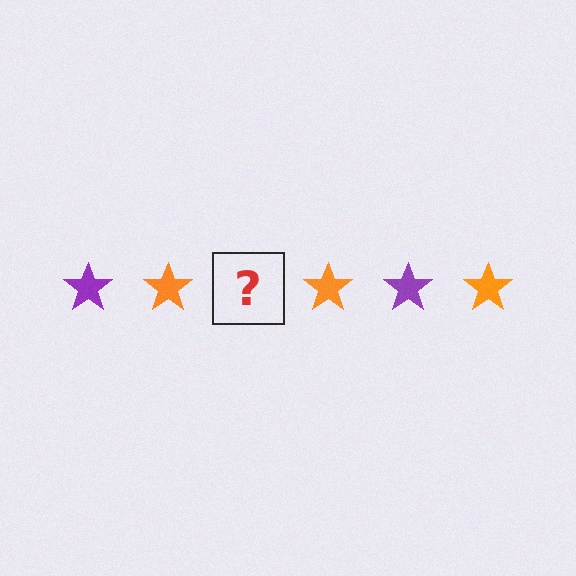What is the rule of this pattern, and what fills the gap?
The rule is that the pattern cycles through purple, orange stars. The gap should be filled with a purple star.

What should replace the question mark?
The question mark should be replaced with a purple star.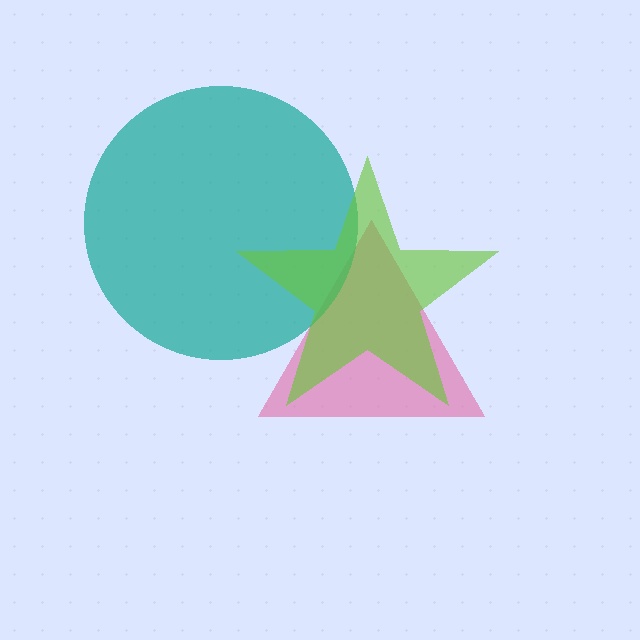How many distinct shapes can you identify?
There are 3 distinct shapes: a pink triangle, a teal circle, a lime star.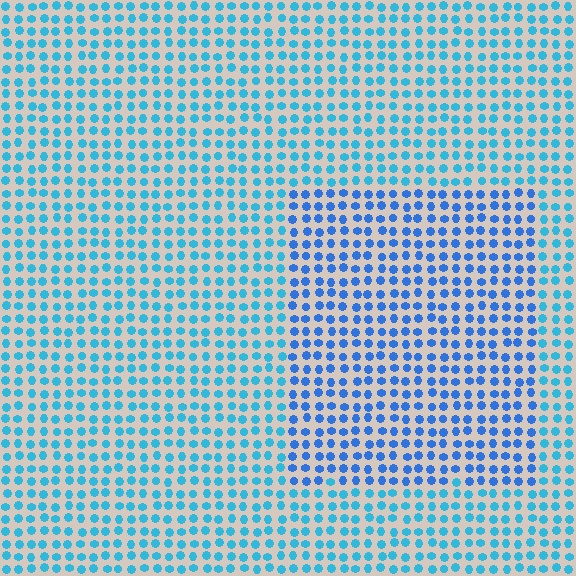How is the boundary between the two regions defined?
The boundary is defined purely by a slight shift in hue (about 25 degrees). Spacing, size, and orientation are identical on both sides.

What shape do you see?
I see a rectangle.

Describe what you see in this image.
The image is filled with small cyan elements in a uniform arrangement. A rectangle-shaped region is visible where the elements are tinted to a slightly different hue, forming a subtle color boundary.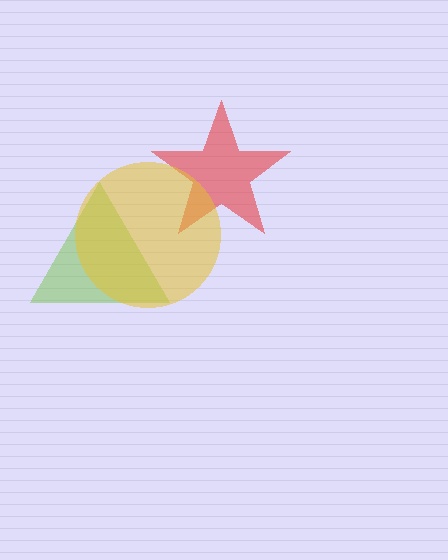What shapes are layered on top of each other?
The layered shapes are: a red star, a lime triangle, a yellow circle.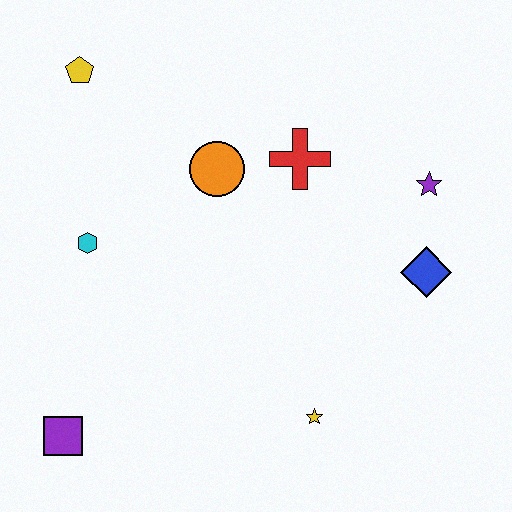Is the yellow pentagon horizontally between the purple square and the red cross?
Yes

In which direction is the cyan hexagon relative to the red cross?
The cyan hexagon is to the left of the red cross.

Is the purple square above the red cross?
No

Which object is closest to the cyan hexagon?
The orange circle is closest to the cyan hexagon.